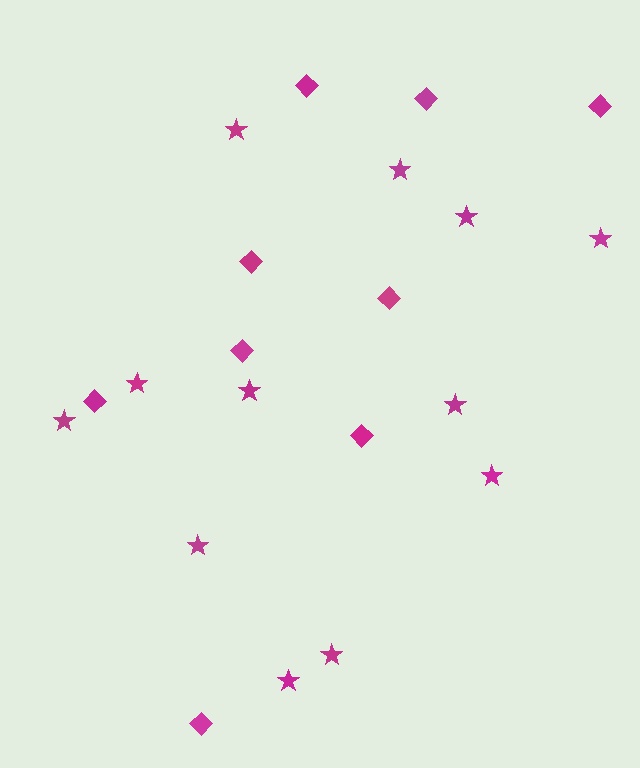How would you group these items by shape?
There are 2 groups: one group of stars (12) and one group of diamonds (9).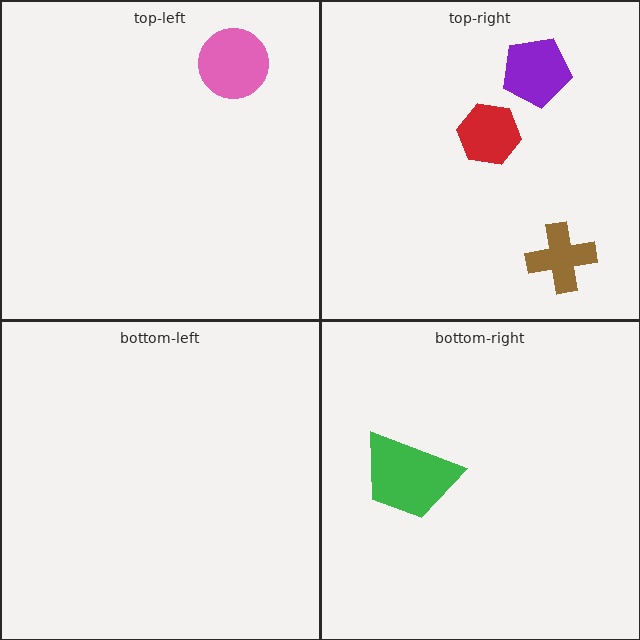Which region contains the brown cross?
The top-right region.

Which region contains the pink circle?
The top-left region.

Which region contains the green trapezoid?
The bottom-right region.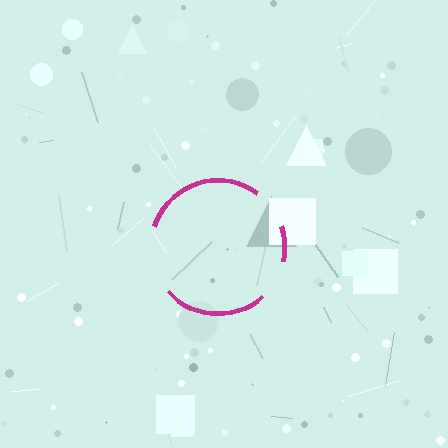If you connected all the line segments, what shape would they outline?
They would outline a circle.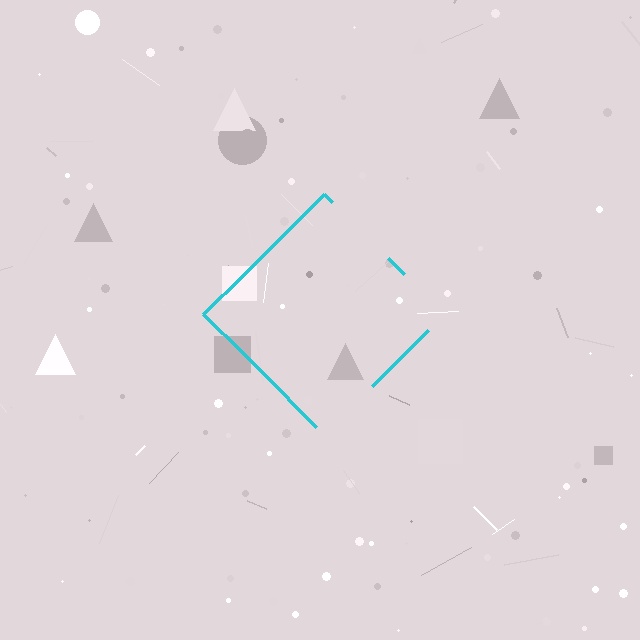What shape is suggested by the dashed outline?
The dashed outline suggests a diamond.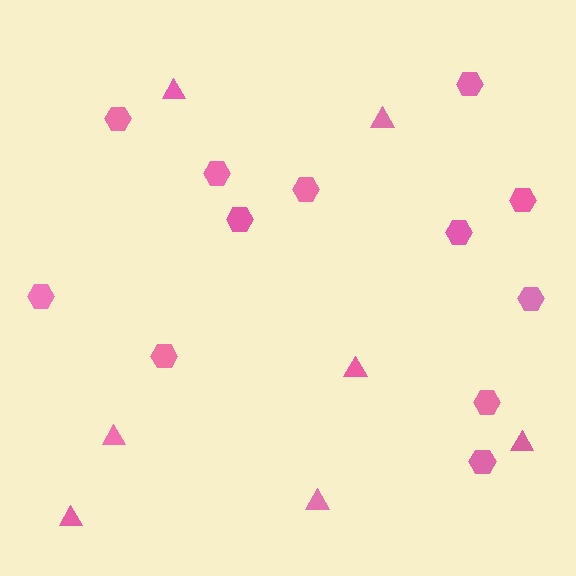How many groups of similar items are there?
There are 2 groups: one group of triangles (7) and one group of hexagons (12).